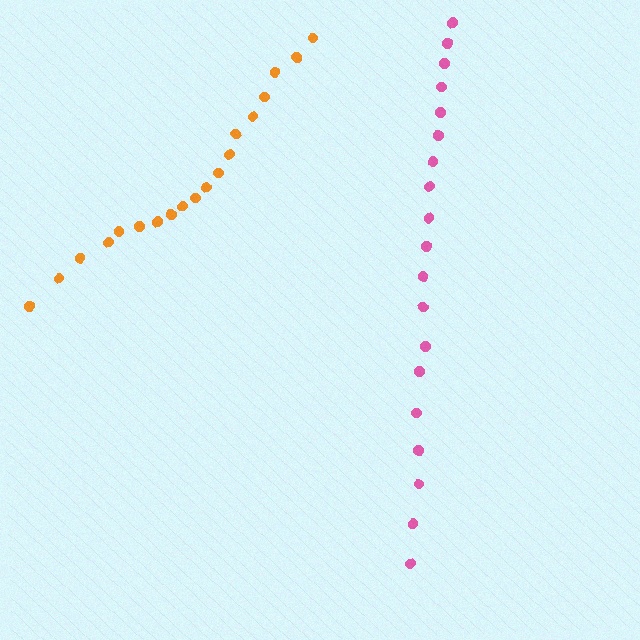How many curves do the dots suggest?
There are 2 distinct paths.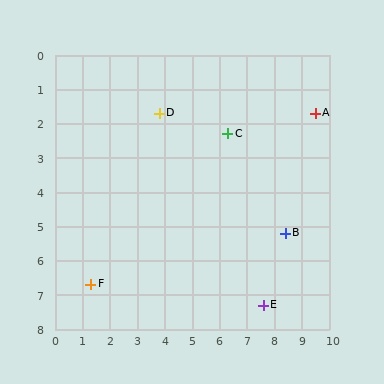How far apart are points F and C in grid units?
Points F and C are about 6.7 grid units apart.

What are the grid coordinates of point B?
Point B is at approximately (8.4, 5.2).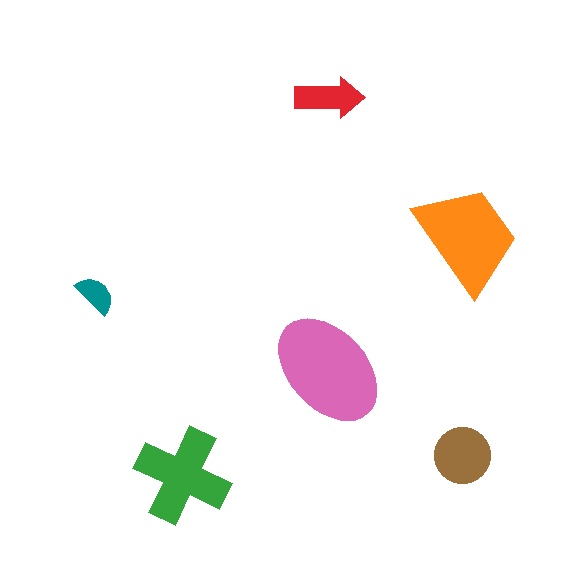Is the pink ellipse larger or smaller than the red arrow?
Larger.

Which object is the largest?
The pink ellipse.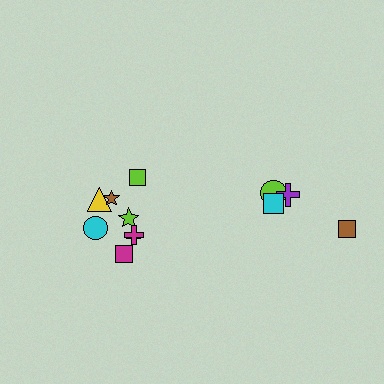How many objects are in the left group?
There are 8 objects.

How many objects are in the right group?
There are 4 objects.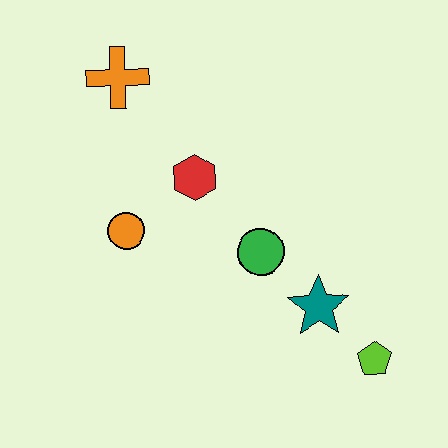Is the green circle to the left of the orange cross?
No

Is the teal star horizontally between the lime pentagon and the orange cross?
Yes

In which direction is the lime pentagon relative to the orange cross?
The lime pentagon is below the orange cross.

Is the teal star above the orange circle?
No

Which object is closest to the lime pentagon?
The teal star is closest to the lime pentagon.